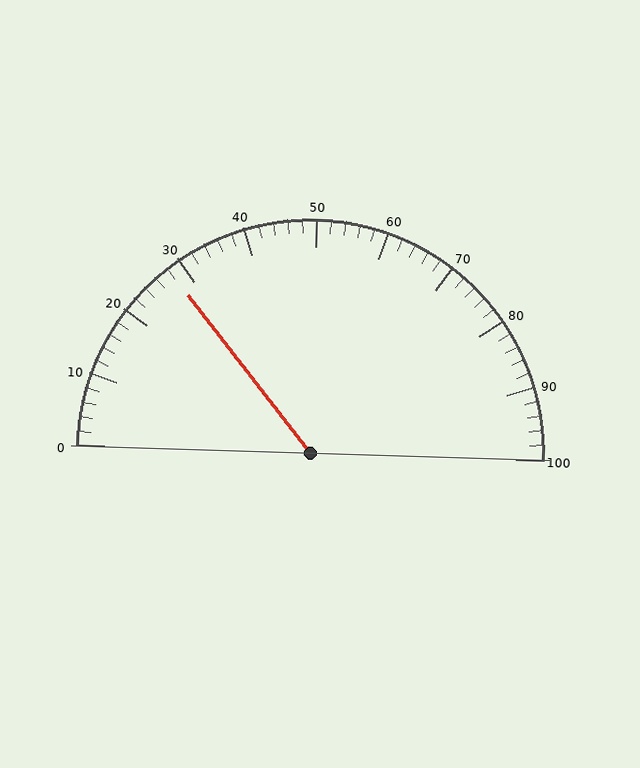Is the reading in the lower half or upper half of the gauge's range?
The reading is in the lower half of the range (0 to 100).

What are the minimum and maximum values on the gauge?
The gauge ranges from 0 to 100.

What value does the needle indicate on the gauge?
The needle indicates approximately 28.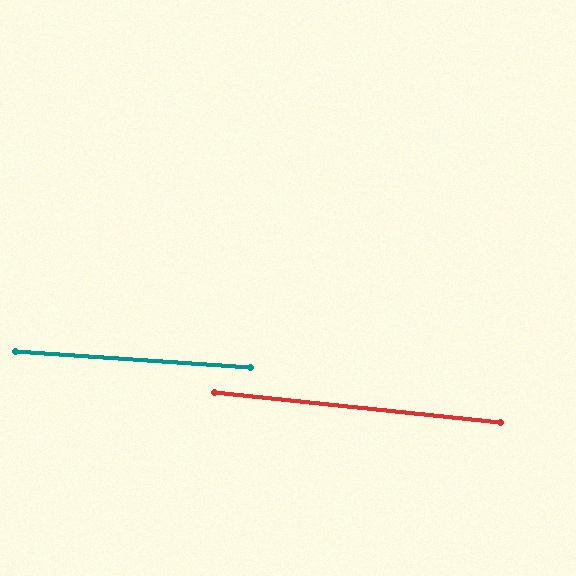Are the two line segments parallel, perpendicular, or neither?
Parallel — their directions differ by only 2.0°.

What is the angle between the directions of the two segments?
Approximately 2 degrees.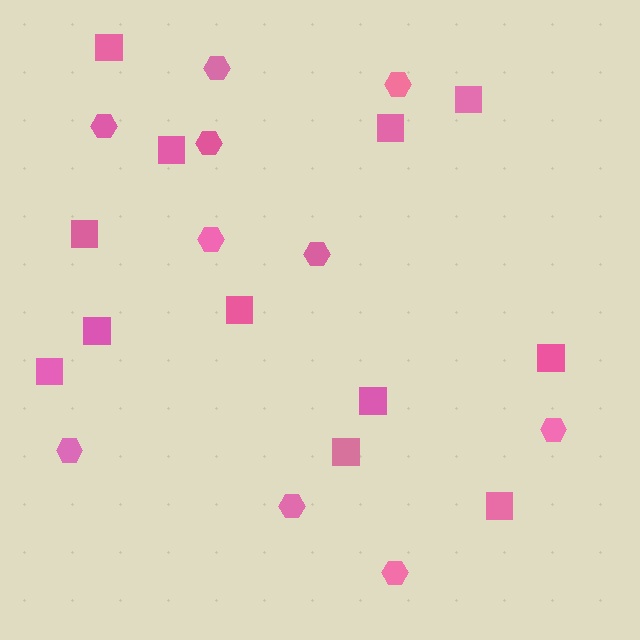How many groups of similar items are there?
There are 2 groups: one group of hexagons (10) and one group of squares (12).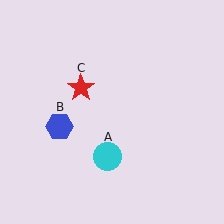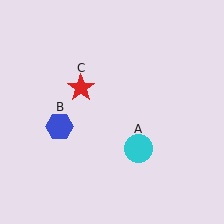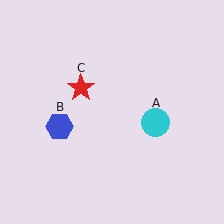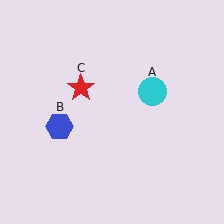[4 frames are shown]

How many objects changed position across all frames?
1 object changed position: cyan circle (object A).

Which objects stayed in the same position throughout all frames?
Blue hexagon (object B) and red star (object C) remained stationary.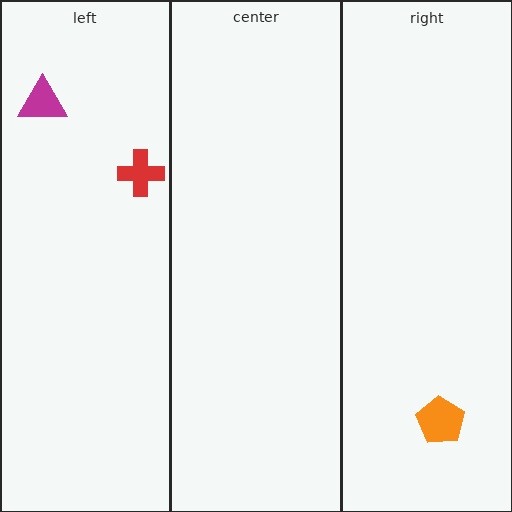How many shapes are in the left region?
2.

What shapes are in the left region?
The magenta triangle, the red cross.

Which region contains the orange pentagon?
The right region.